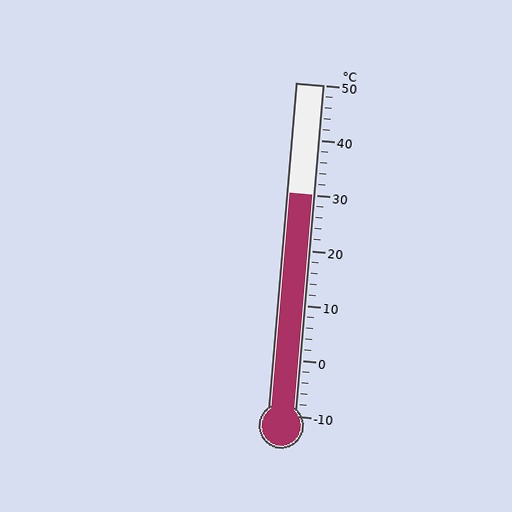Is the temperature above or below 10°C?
The temperature is above 10°C.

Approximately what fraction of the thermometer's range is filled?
The thermometer is filled to approximately 65% of its range.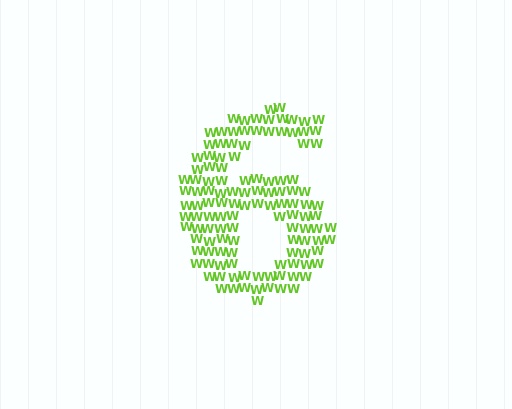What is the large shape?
The large shape is the digit 6.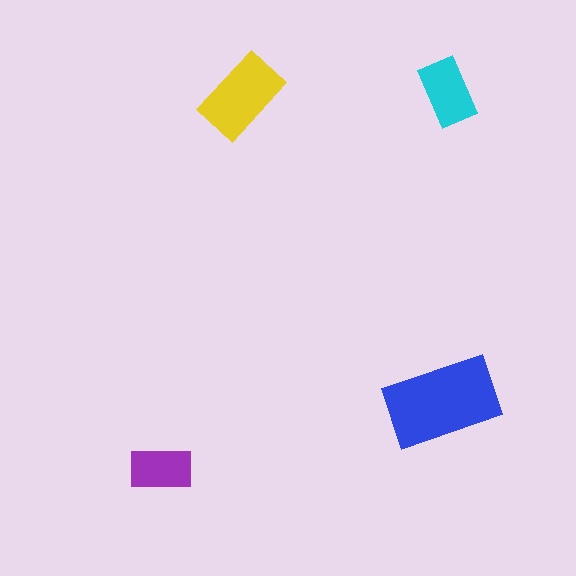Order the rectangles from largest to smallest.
the blue one, the yellow one, the cyan one, the purple one.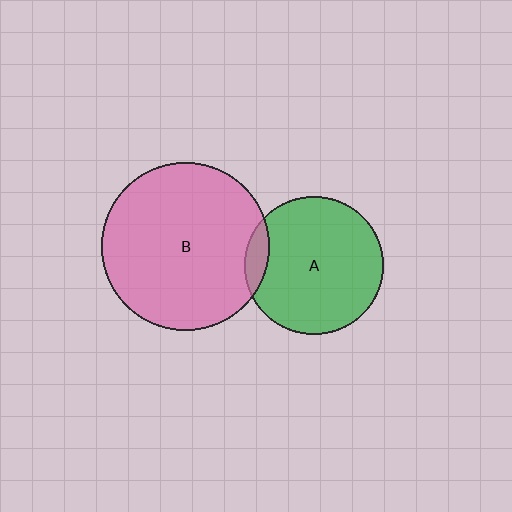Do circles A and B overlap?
Yes.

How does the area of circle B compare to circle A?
Approximately 1.5 times.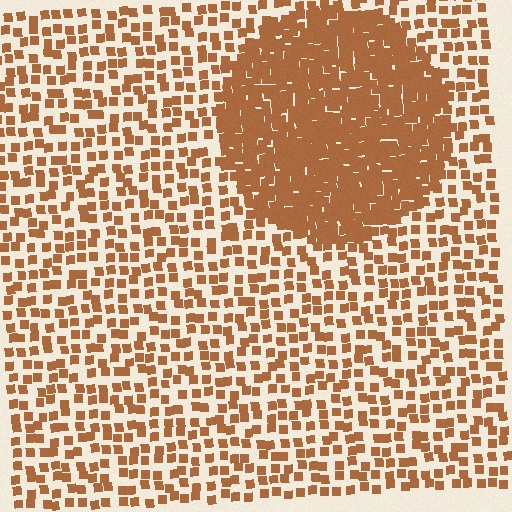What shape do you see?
I see a circle.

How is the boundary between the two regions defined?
The boundary is defined by a change in element density (approximately 2.7x ratio). All elements are the same color, size, and shape.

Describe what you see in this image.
The image contains small brown elements arranged at two different densities. A circle-shaped region is visible where the elements are more densely packed than the surrounding area.